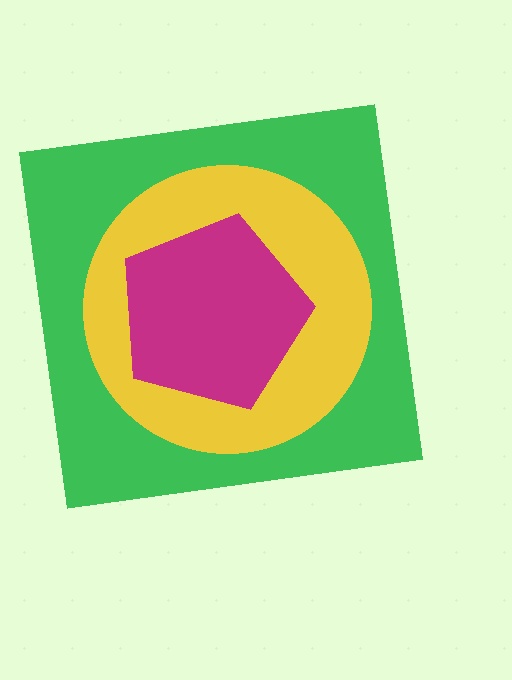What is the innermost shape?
The magenta pentagon.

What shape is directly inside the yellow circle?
The magenta pentagon.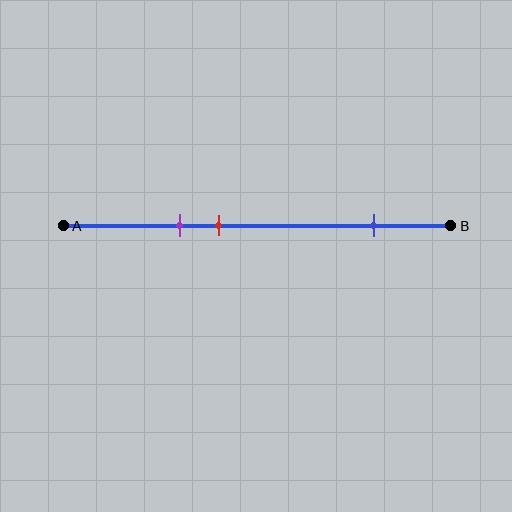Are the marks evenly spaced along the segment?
No, the marks are not evenly spaced.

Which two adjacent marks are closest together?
The purple and red marks are the closest adjacent pair.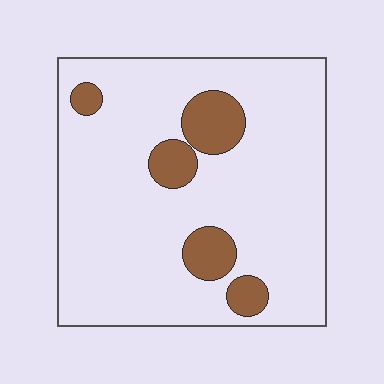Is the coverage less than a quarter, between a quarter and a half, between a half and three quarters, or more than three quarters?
Less than a quarter.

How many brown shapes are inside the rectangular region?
5.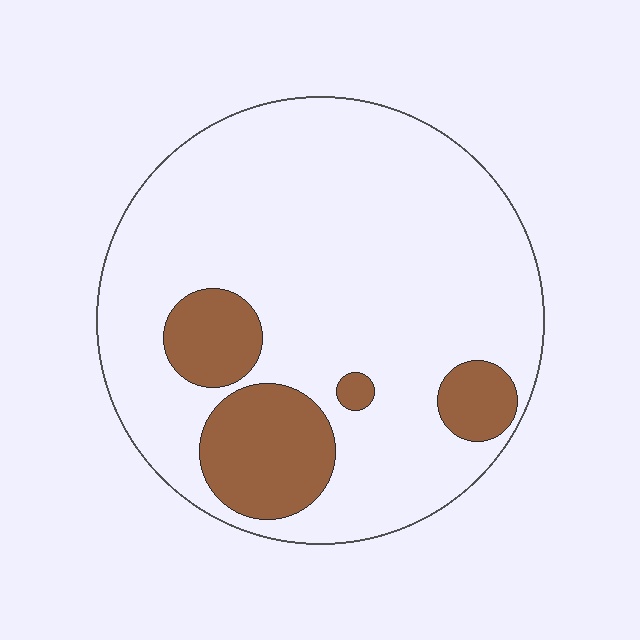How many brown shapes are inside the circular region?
4.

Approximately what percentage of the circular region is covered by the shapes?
Approximately 20%.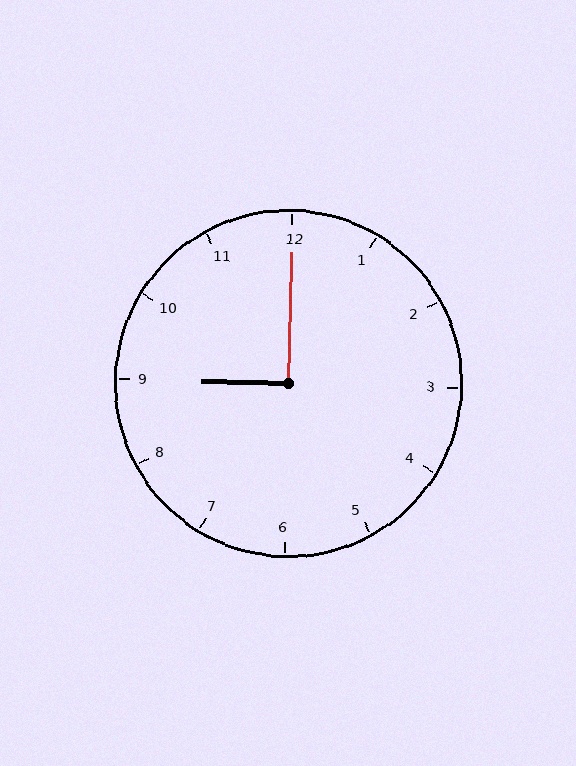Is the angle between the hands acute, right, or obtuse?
It is right.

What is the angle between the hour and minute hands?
Approximately 90 degrees.